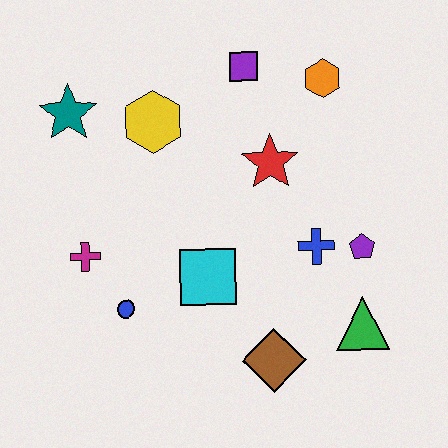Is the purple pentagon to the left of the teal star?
No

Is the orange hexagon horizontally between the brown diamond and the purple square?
No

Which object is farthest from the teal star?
The green triangle is farthest from the teal star.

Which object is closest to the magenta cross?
The blue circle is closest to the magenta cross.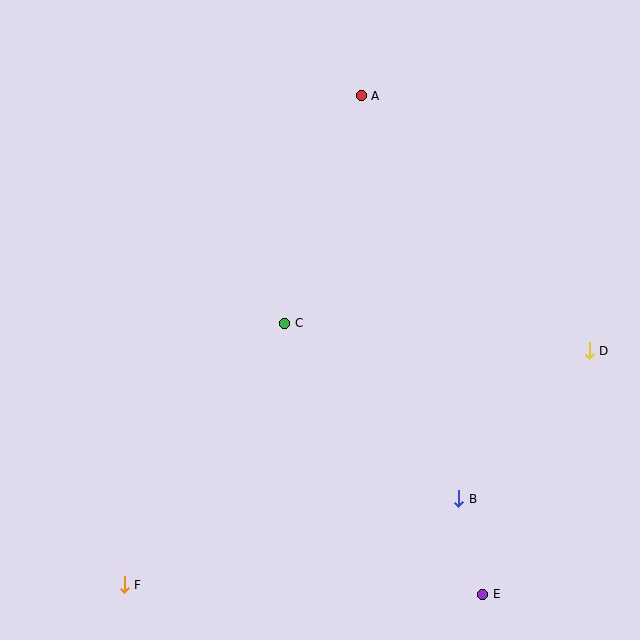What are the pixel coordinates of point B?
Point B is at (459, 499).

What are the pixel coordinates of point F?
Point F is at (124, 585).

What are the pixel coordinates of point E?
Point E is at (483, 594).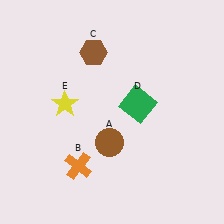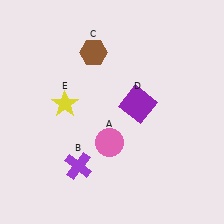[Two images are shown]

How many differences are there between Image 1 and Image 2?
There are 3 differences between the two images.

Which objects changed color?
A changed from brown to pink. B changed from orange to purple. D changed from green to purple.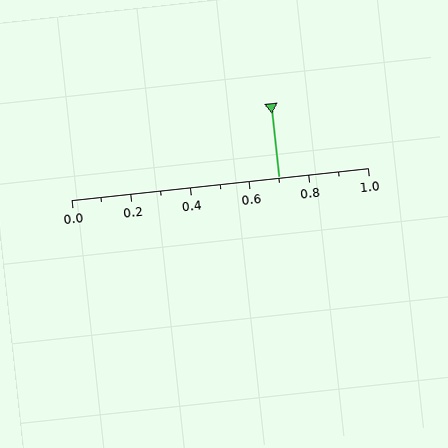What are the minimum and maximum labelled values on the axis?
The axis runs from 0.0 to 1.0.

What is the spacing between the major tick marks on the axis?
The major ticks are spaced 0.2 apart.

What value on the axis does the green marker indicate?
The marker indicates approximately 0.7.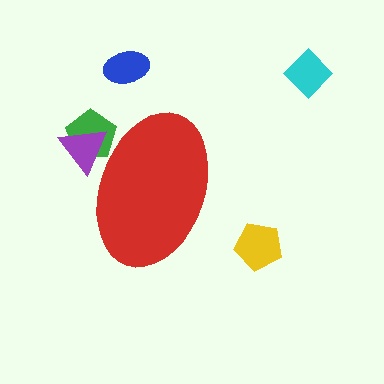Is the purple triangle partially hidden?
Yes, the purple triangle is partially hidden behind the red ellipse.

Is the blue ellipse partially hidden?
No, the blue ellipse is fully visible.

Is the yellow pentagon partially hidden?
No, the yellow pentagon is fully visible.